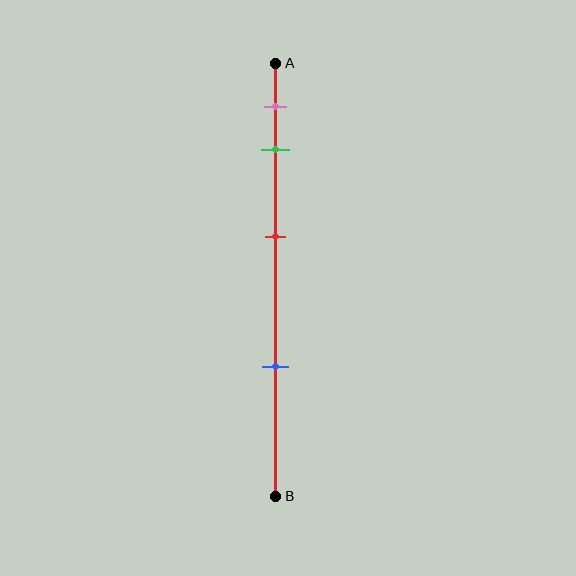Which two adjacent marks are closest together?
The pink and green marks are the closest adjacent pair.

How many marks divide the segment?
There are 4 marks dividing the segment.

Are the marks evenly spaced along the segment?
No, the marks are not evenly spaced.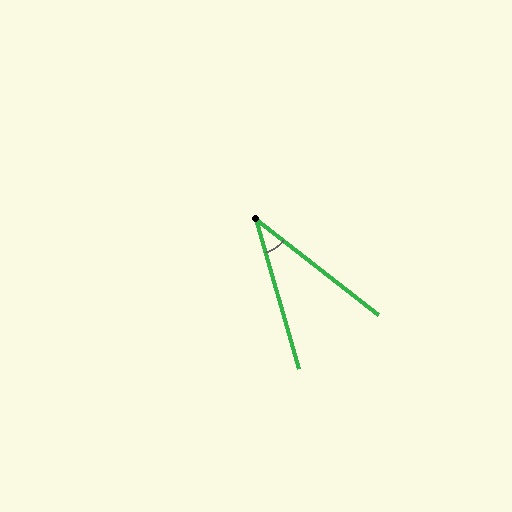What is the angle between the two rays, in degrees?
Approximately 36 degrees.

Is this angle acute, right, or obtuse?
It is acute.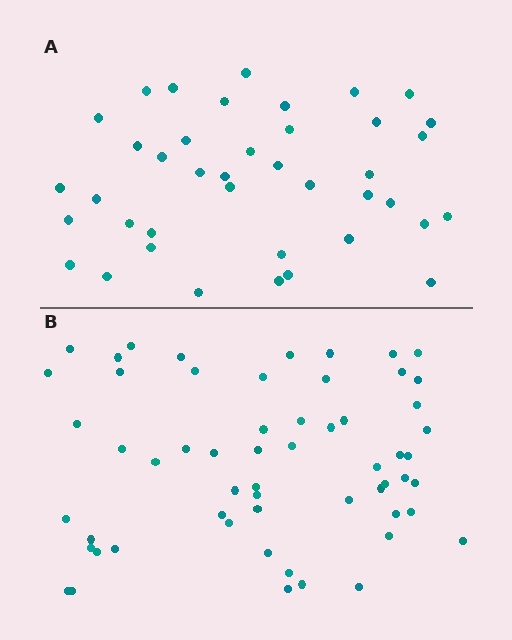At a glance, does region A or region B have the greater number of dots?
Region B (the bottom region) has more dots.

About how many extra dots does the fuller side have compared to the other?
Region B has approximately 20 more dots than region A.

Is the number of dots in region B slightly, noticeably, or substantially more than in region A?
Region B has substantially more. The ratio is roughly 1.4 to 1.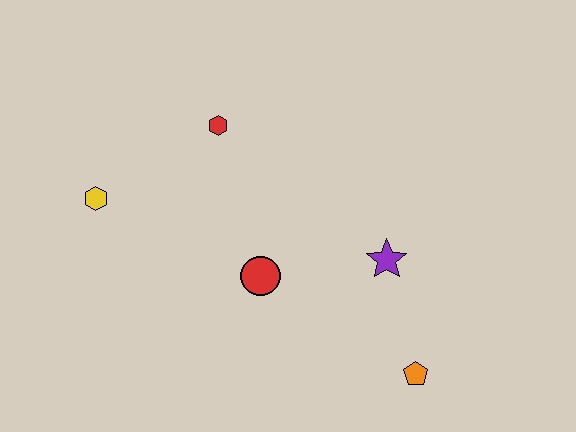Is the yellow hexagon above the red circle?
Yes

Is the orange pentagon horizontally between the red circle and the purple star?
No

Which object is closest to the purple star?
The orange pentagon is closest to the purple star.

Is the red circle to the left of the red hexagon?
No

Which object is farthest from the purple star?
The yellow hexagon is farthest from the purple star.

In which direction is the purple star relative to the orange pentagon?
The purple star is above the orange pentagon.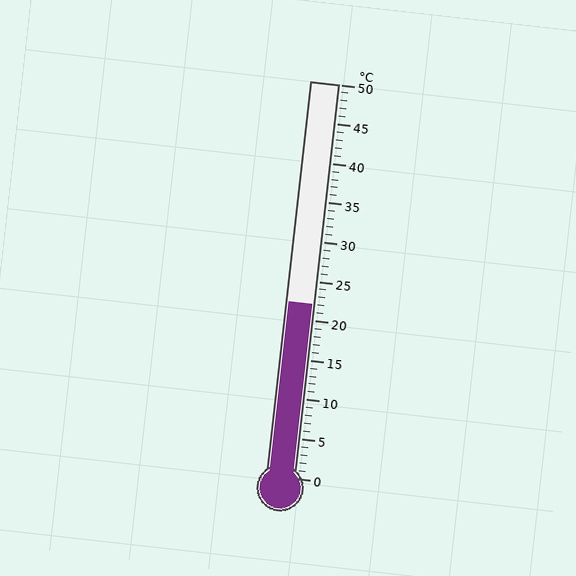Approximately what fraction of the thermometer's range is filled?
The thermometer is filled to approximately 45% of its range.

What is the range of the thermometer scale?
The thermometer scale ranges from 0°C to 50°C.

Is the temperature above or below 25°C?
The temperature is below 25°C.